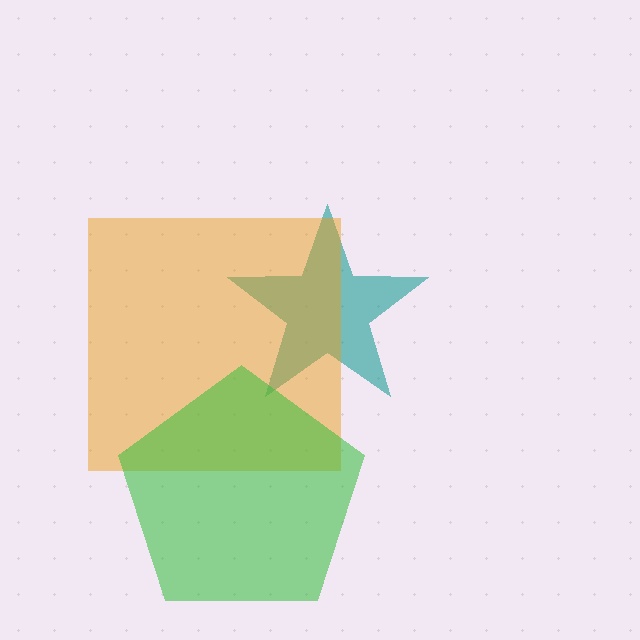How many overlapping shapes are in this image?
There are 3 overlapping shapes in the image.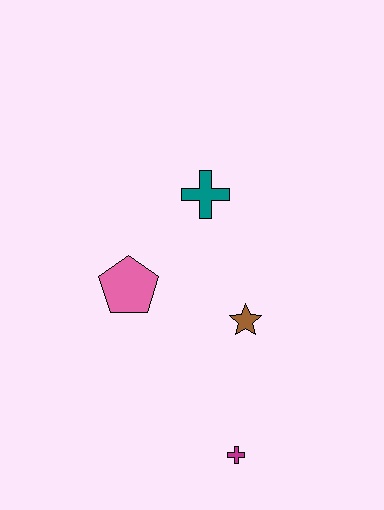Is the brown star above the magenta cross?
Yes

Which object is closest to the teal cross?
The pink pentagon is closest to the teal cross.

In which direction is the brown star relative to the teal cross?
The brown star is below the teal cross.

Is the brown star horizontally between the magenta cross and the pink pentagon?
No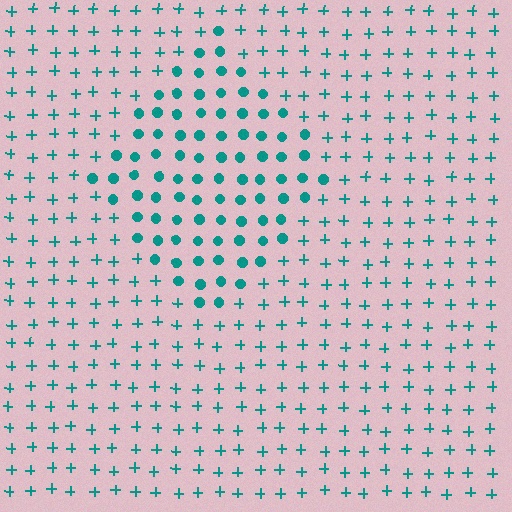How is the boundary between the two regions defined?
The boundary is defined by a change in element shape: circles inside vs. plus signs outside. All elements share the same color and spacing.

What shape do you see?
I see a diamond.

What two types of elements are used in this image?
The image uses circles inside the diamond region and plus signs outside it.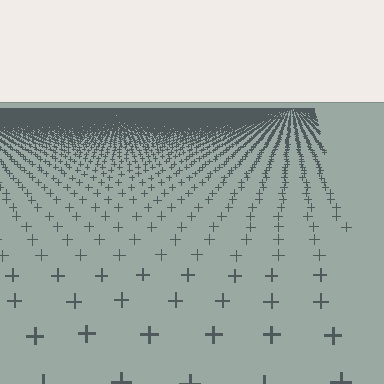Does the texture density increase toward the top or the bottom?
Density increases toward the top.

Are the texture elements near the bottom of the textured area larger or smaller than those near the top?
Larger. Near the bottom, elements are closer to the viewer and appear at a bigger on-screen size.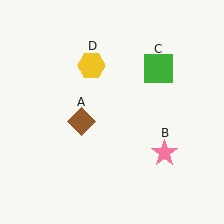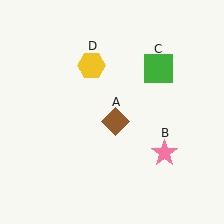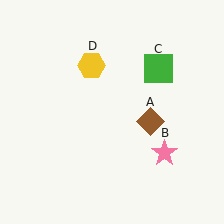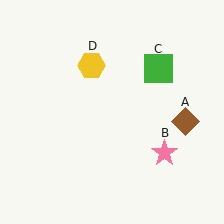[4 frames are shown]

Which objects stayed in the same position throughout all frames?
Pink star (object B) and green square (object C) and yellow hexagon (object D) remained stationary.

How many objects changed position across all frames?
1 object changed position: brown diamond (object A).